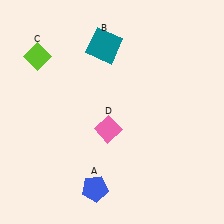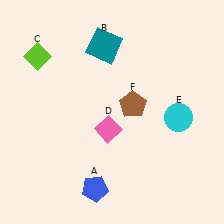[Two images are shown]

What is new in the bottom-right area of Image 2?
A cyan circle (E) was added in the bottom-right area of Image 2.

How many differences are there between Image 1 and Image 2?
There are 2 differences between the two images.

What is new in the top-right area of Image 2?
A brown pentagon (F) was added in the top-right area of Image 2.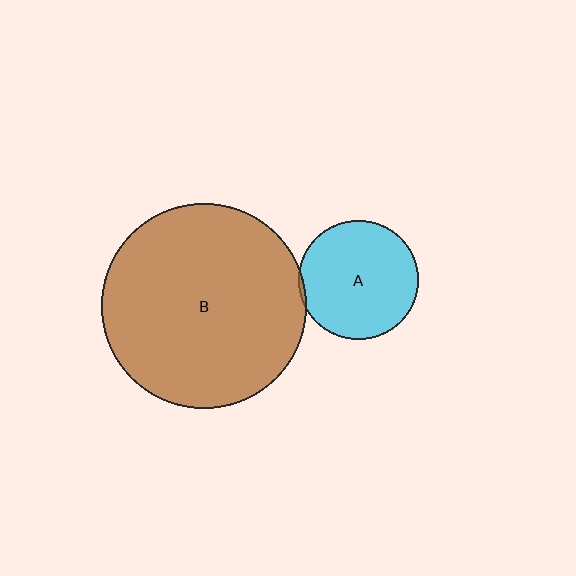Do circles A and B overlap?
Yes.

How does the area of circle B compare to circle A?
Approximately 2.9 times.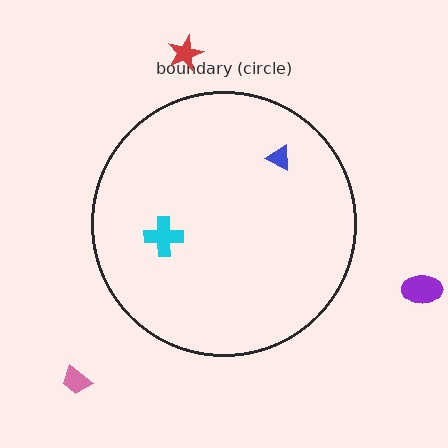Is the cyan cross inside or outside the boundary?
Inside.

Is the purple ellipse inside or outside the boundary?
Outside.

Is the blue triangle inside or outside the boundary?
Inside.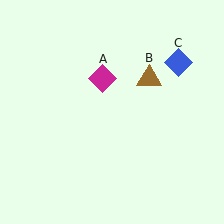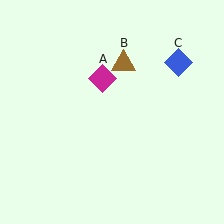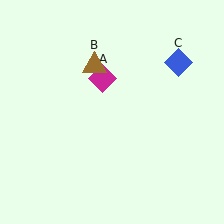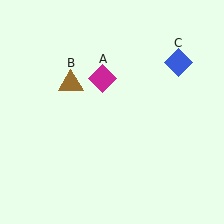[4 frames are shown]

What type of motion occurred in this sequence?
The brown triangle (object B) rotated counterclockwise around the center of the scene.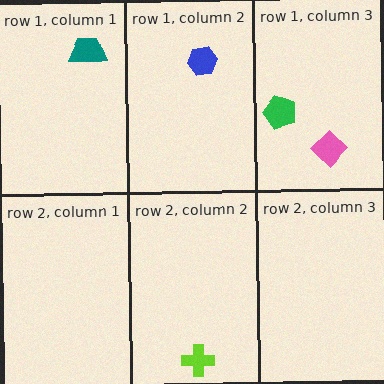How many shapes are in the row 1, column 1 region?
1.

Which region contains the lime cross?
The row 2, column 2 region.